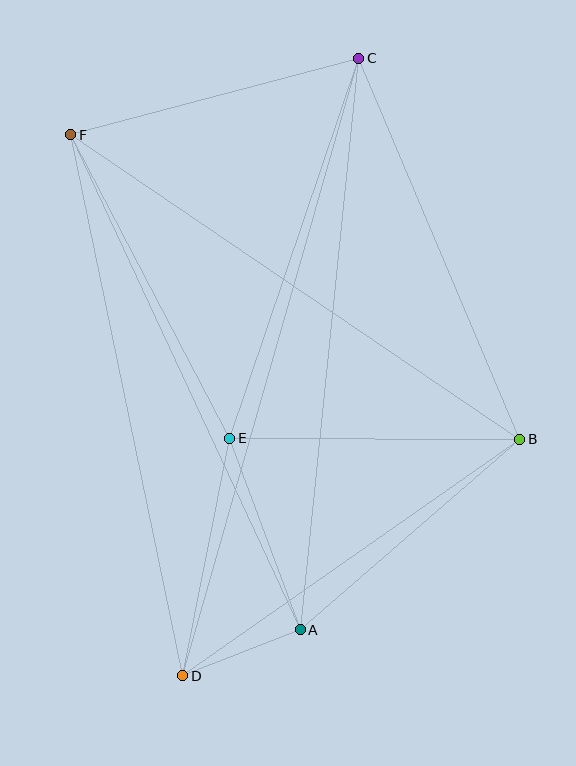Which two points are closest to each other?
Points A and D are closest to each other.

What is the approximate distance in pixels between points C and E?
The distance between C and E is approximately 401 pixels.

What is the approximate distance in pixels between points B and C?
The distance between B and C is approximately 414 pixels.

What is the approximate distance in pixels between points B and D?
The distance between B and D is approximately 412 pixels.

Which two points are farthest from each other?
Points C and D are farthest from each other.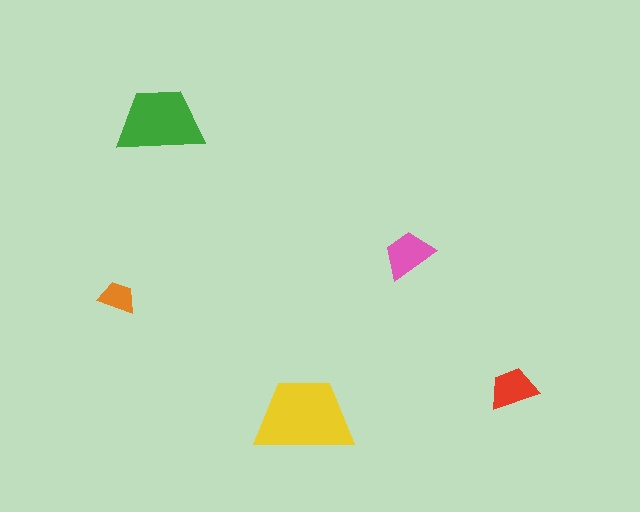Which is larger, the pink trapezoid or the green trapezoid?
The green one.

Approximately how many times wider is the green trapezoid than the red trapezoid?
About 2 times wider.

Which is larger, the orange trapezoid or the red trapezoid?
The red one.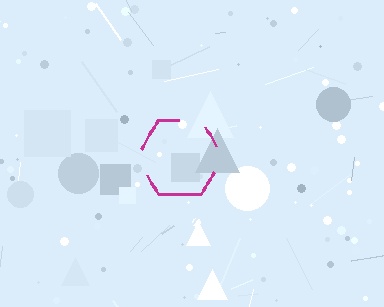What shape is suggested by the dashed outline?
The dashed outline suggests a hexagon.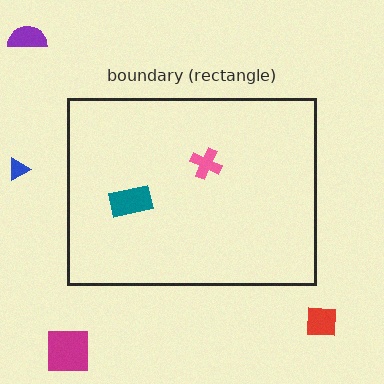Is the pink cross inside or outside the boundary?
Inside.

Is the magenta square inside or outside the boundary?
Outside.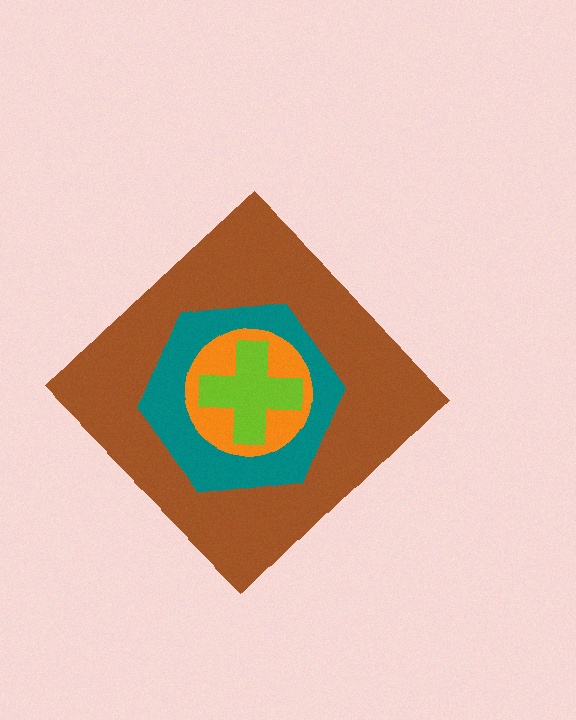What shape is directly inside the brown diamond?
The teal hexagon.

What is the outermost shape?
The brown diamond.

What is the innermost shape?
The lime cross.